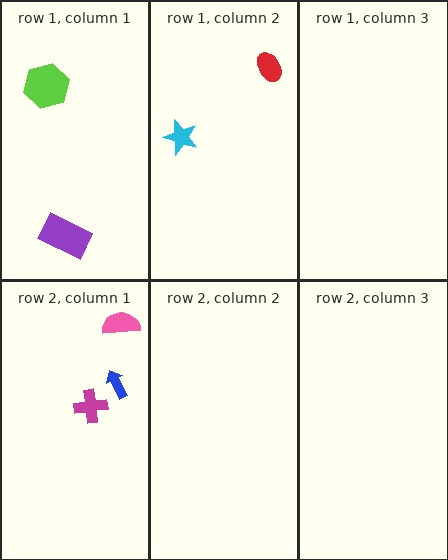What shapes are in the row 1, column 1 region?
The purple rectangle, the lime hexagon.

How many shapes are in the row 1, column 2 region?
2.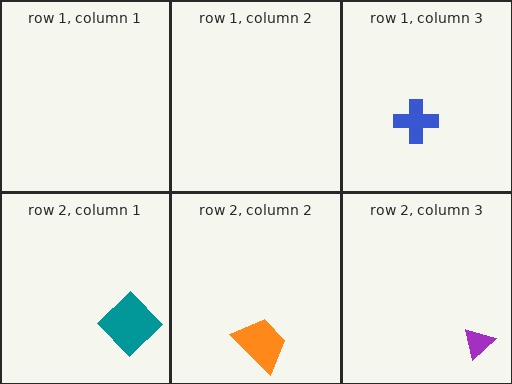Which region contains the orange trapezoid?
The row 2, column 2 region.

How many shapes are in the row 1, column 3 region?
1.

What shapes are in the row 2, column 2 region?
The orange trapezoid.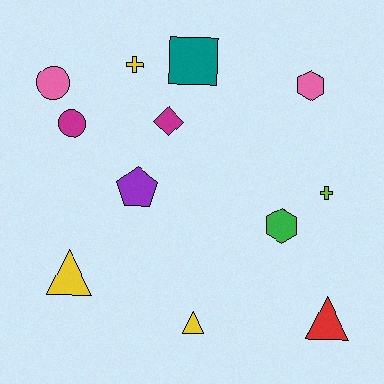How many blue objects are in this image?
There are no blue objects.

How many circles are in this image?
There are 2 circles.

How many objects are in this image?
There are 12 objects.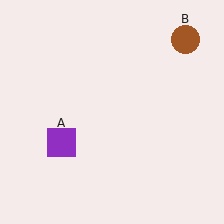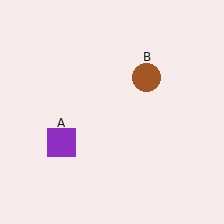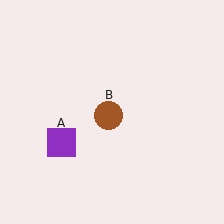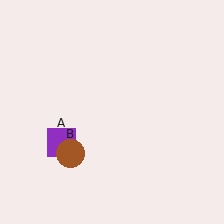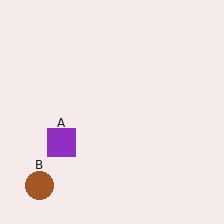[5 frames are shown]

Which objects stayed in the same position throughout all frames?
Purple square (object A) remained stationary.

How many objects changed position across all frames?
1 object changed position: brown circle (object B).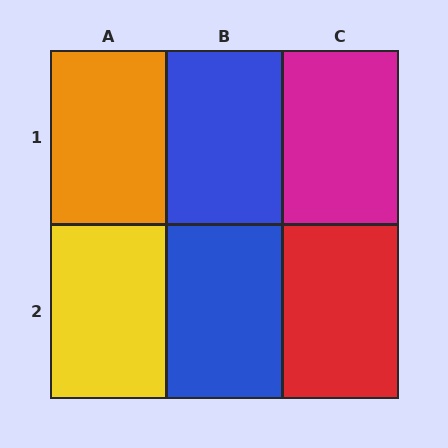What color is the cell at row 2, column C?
Red.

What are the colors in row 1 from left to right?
Orange, blue, magenta.